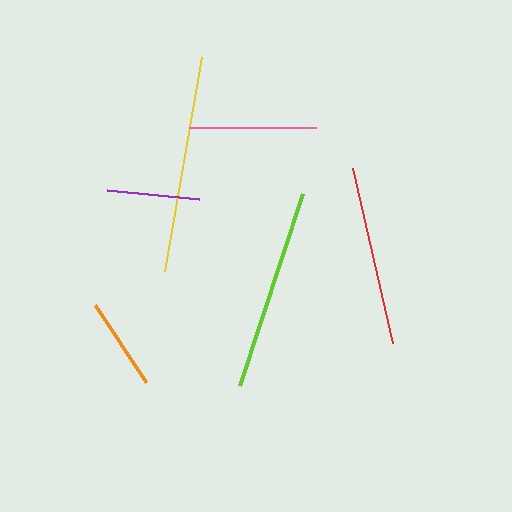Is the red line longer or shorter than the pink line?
The red line is longer than the pink line.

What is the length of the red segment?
The red segment is approximately 179 pixels long.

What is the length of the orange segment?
The orange segment is approximately 93 pixels long.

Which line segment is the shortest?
The purple line is the shortest at approximately 92 pixels.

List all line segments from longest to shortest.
From longest to shortest: yellow, lime, red, pink, orange, purple.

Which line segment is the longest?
The yellow line is the longest at approximately 217 pixels.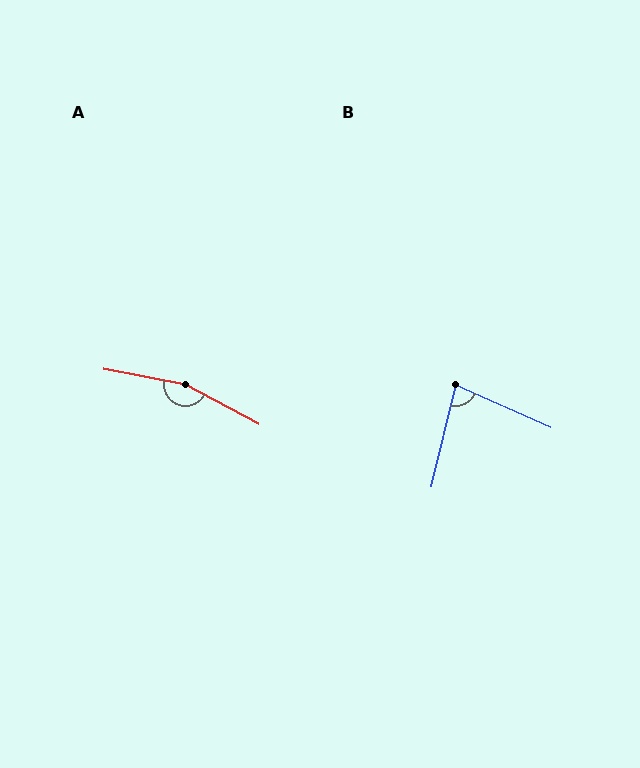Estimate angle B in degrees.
Approximately 79 degrees.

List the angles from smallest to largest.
B (79°), A (162°).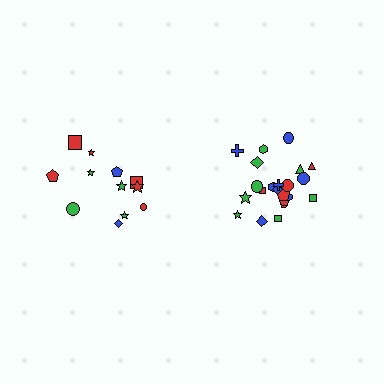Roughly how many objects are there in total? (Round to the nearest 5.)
Roughly 35 objects in total.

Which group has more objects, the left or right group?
The right group.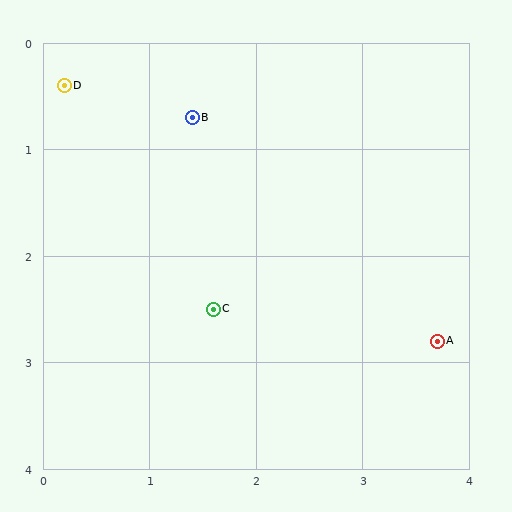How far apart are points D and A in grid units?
Points D and A are about 4.2 grid units apart.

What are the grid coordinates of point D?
Point D is at approximately (0.2, 0.4).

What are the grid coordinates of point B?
Point B is at approximately (1.4, 0.7).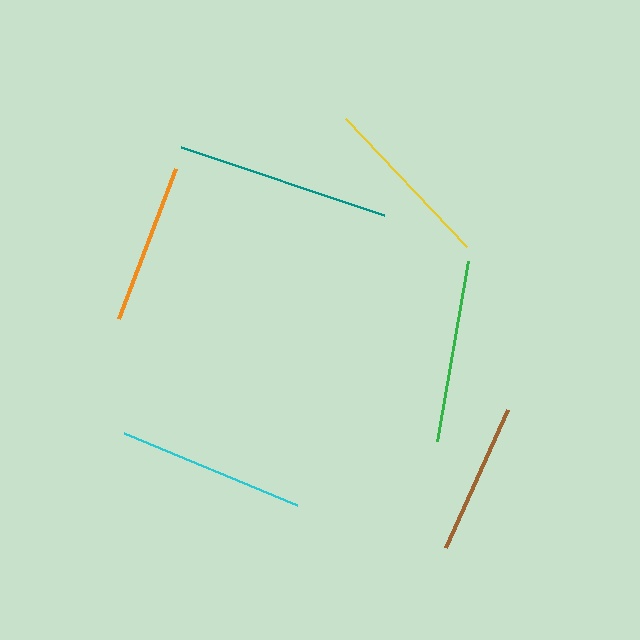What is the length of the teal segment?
The teal segment is approximately 214 pixels long.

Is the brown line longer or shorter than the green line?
The green line is longer than the brown line.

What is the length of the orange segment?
The orange segment is approximately 161 pixels long.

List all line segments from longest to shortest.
From longest to shortest: teal, cyan, green, yellow, orange, brown.